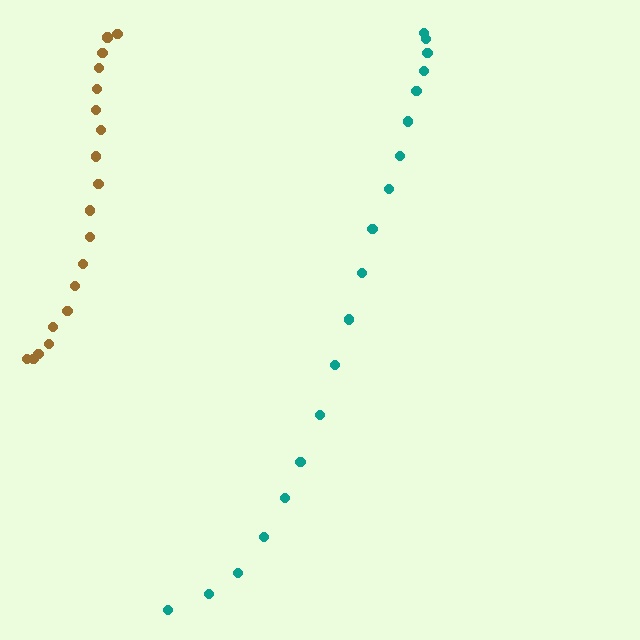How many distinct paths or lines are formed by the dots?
There are 2 distinct paths.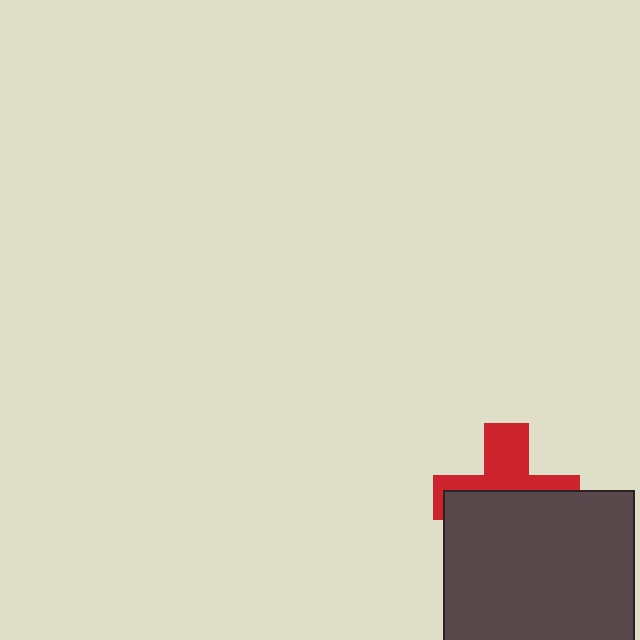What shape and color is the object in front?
The object in front is a dark gray rectangle.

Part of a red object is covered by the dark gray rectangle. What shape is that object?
It is a cross.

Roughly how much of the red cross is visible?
A small part of it is visible (roughly 42%).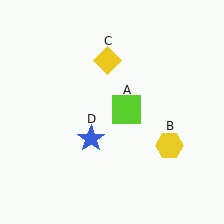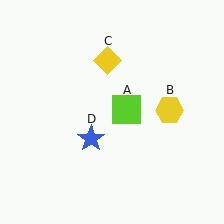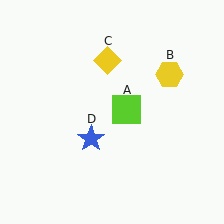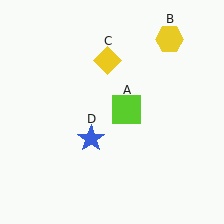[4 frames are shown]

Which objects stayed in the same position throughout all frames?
Lime square (object A) and yellow diamond (object C) and blue star (object D) remained stationary.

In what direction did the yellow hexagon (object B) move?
The yellow hexagon (object B) moved up.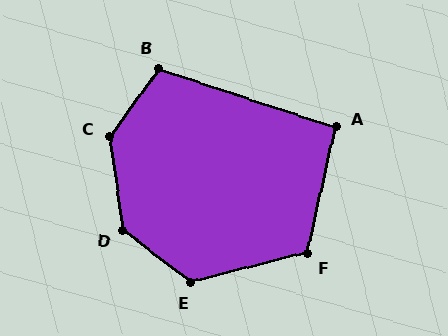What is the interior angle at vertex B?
Approximately 108 degrees (obtuse).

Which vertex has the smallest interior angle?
A, at approximately 96 degrees.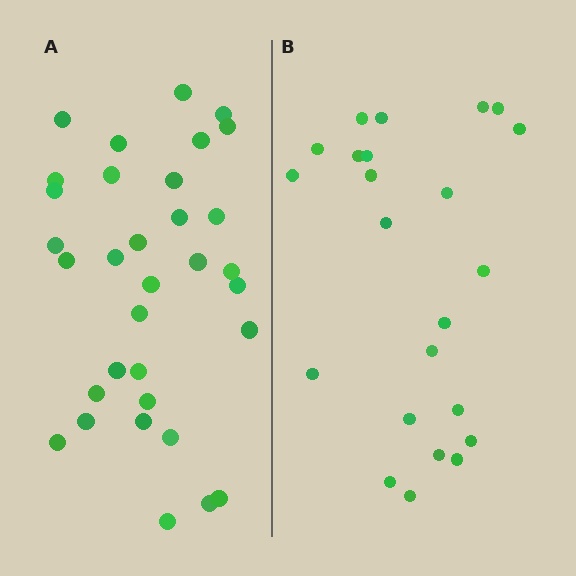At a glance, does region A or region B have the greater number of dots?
Region A (the left region) has more dots.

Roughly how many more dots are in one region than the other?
Region A has roughly 10 or so more dots than region B.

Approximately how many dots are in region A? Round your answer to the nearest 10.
About 30 dots. (The exact count is 33, which rounds to 30.)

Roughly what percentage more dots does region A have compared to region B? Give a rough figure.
About 45% more.